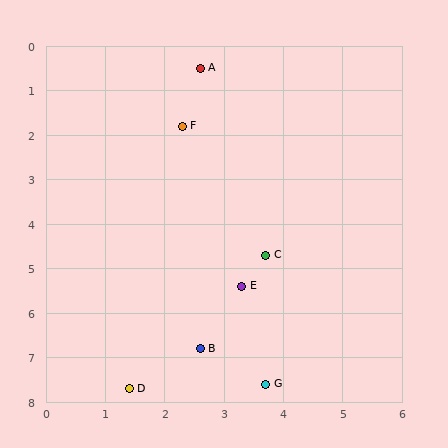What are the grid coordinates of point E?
Point E is at approximately (3.3, 5.4).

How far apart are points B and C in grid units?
Points B and C are about 2.4 grid units apart.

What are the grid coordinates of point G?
Point G is at approximately (3.7, 7.6).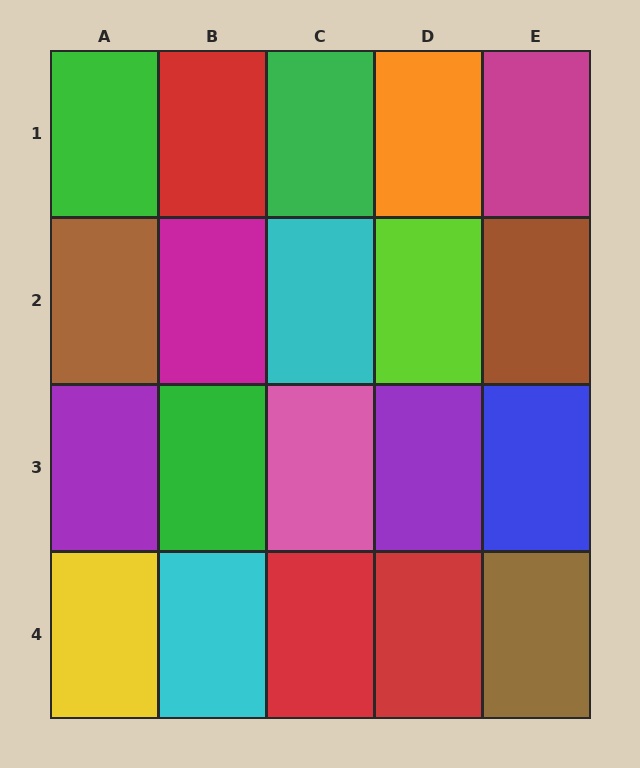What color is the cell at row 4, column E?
Brown.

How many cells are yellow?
1 cell is yellow.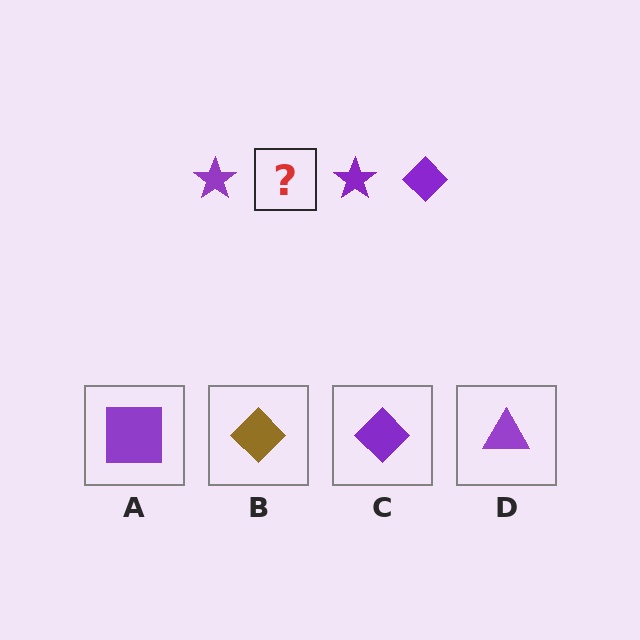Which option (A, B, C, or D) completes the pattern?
C.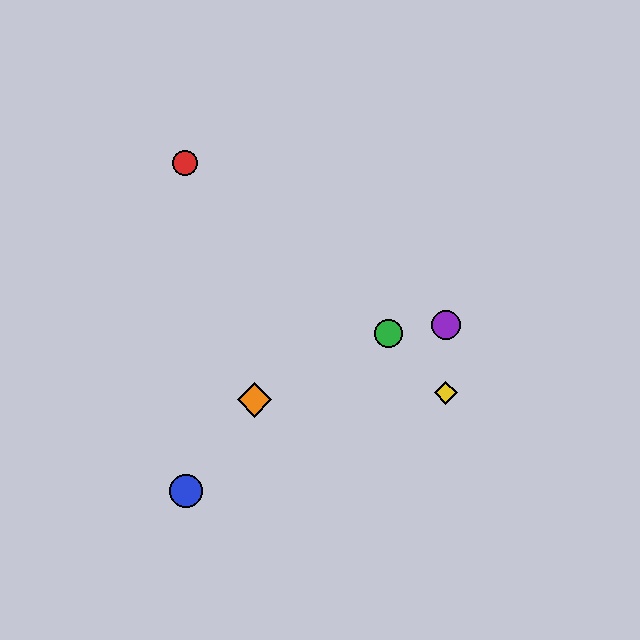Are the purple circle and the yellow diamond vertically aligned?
Yes, both are at x≈446.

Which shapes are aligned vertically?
The yellow diamond, the purple circle are aligned vertically.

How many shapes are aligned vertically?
2 shapes (the yellow diamond, the purple circle) are aligned vertically.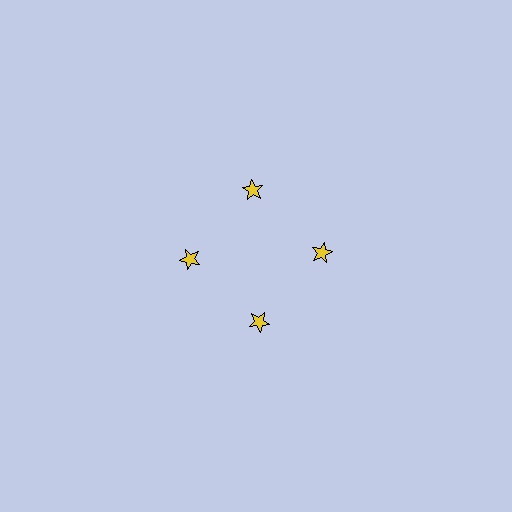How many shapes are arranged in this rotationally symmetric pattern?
There are 4 shapes, arranged in 4 groups of 1.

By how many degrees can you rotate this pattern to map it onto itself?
The pattern maps onto itself every 90 degrees of rotation.